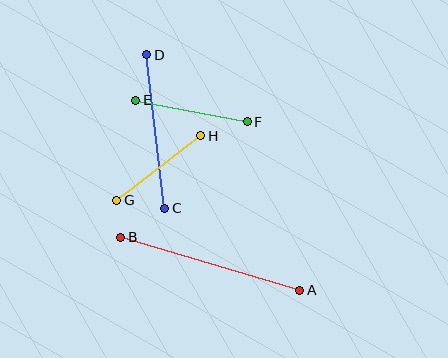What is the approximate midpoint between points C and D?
The midpoint is at approximately (156, 132) pixels.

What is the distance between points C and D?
The distance is approximately 154 pixels.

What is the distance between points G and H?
The distance is approximately 106 pixels.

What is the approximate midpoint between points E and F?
The midpoint is at approximately (191, 111) pixels.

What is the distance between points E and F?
The distance is approximately 114 pixels.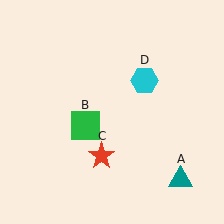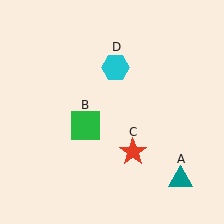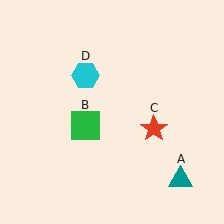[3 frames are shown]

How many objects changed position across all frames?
2 objects changed position: red star (object C), cyan hexagon (object D).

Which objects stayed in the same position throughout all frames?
Teal triangle (object A) and green square (object B) remained stationary.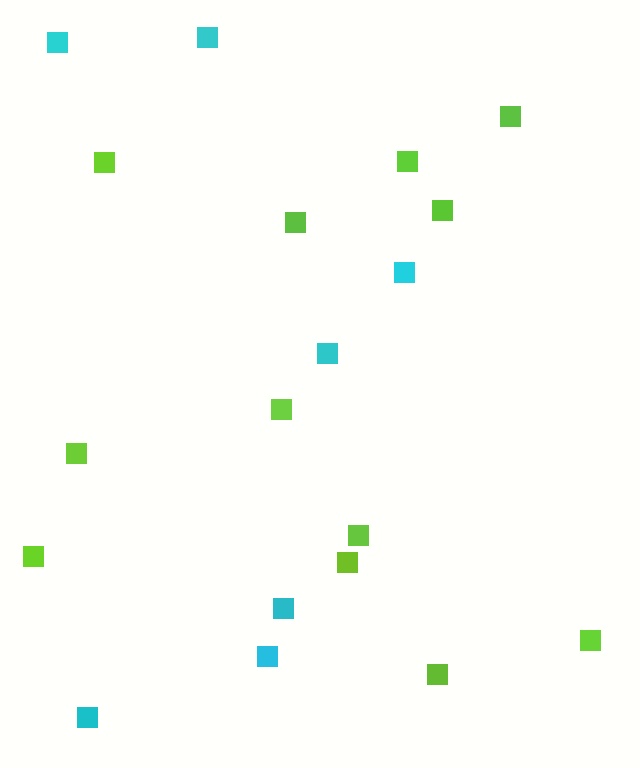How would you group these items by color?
There are 2 groups: one group of lime squares (12) and one group of cyan squares (7).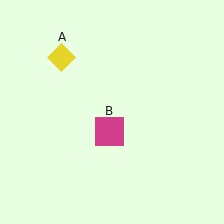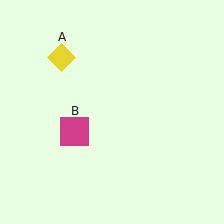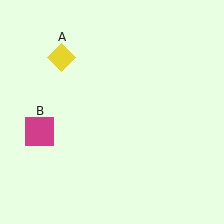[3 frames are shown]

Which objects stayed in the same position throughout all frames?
Yellow diamond (object A) remained stationary.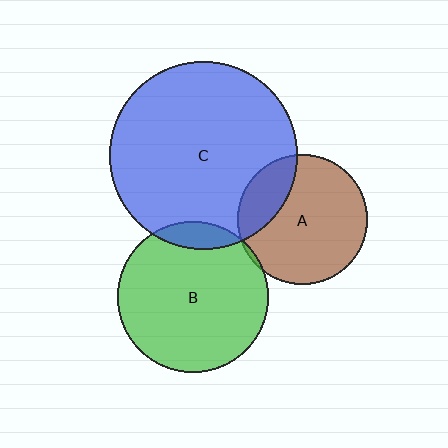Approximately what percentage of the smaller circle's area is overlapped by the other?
Approximately 20%.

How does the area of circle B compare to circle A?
Approximately 1.3 times.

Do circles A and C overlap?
Yes.